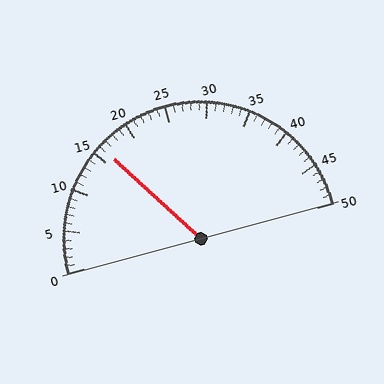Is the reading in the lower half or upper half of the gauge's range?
The reading is in the lower half of the range (0 to 50).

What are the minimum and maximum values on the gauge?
The gauge ranges from 0 to 50.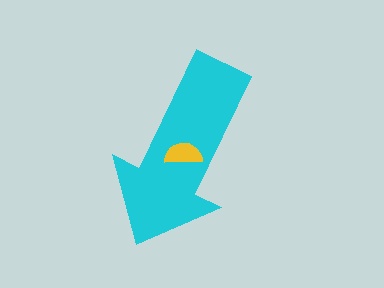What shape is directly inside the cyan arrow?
The yellow semicircle.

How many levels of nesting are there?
2.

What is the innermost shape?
The yellow semicircle.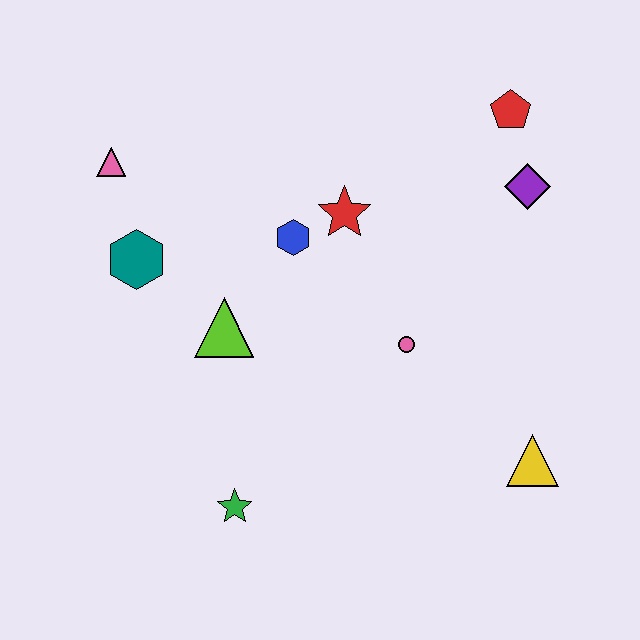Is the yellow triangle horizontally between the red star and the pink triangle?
No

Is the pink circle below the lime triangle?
Yes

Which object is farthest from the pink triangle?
The yellow triangle is farthest from the pink triangle.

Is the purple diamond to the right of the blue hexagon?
Yes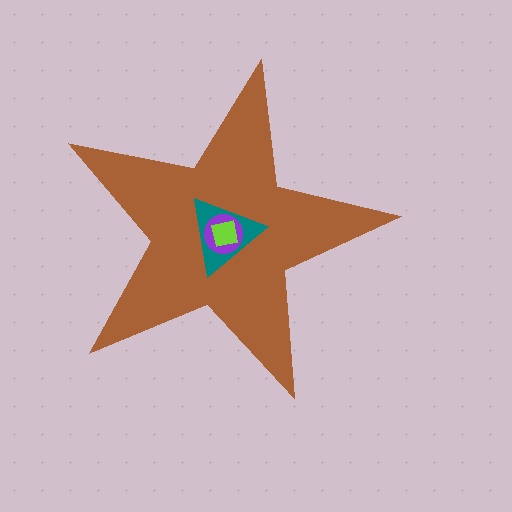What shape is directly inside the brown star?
The teal triangle.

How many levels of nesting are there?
4.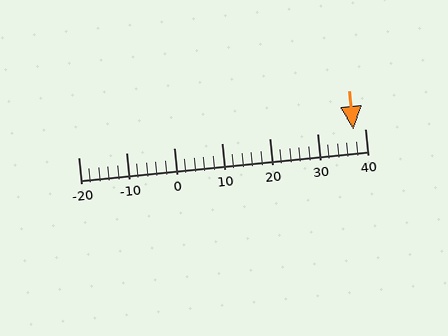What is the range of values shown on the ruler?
The ruler shows values from -20 to 40.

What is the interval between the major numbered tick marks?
The major tick marks are spaced 10 units apart.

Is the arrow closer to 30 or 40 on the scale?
The arrow is closer to 40.